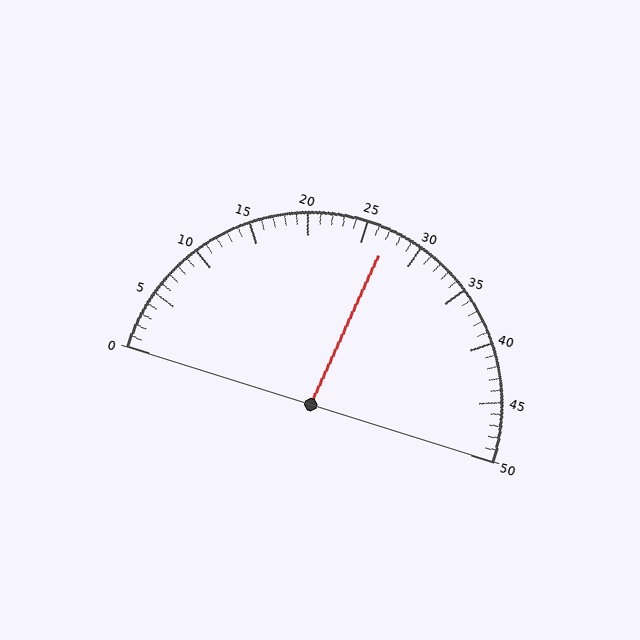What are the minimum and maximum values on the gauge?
The gauge ranges from 0 to 50.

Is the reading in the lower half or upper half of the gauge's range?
The reading is in the upper half of the range (0 to 50).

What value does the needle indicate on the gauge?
The needle indicates approximately 27.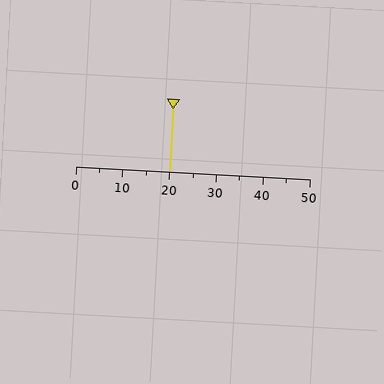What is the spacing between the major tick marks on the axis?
The major ticks are spaced 10 apart.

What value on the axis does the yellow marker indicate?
The marker indicates approximately 20.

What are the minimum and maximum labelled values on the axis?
The axis runs from 0 to 50.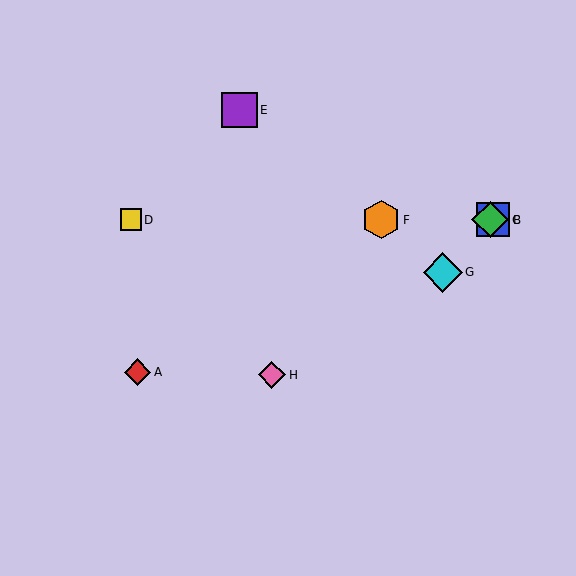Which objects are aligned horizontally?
Objects B, C, D, F are aligned horizontally.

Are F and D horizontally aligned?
Yes, both are at y≈220.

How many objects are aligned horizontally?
4 objects (B, C, D, F) are aligned horizontally.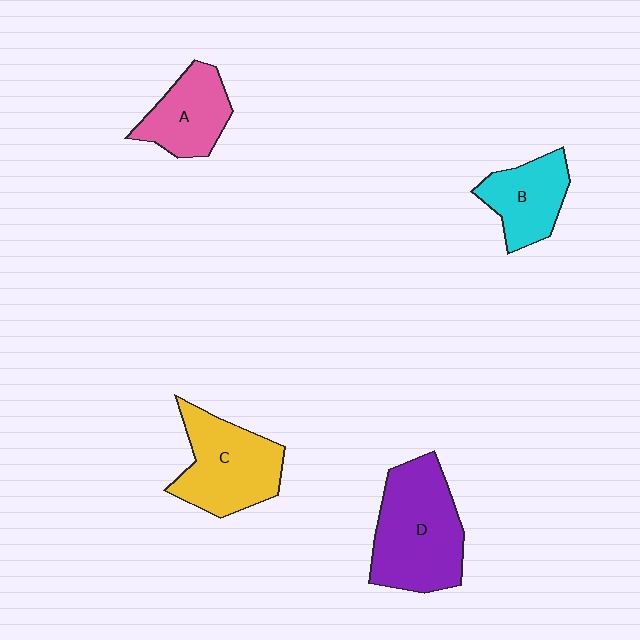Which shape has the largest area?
Shape D (purple).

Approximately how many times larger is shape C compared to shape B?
Approximately 1.4 times.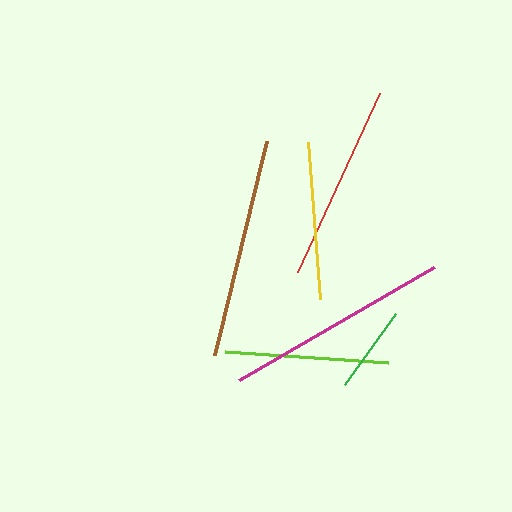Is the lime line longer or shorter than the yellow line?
The lime line is longer than the yellow line.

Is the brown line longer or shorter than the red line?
The brown line is longer than the red line.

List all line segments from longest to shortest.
From longest to shortest: magenta, brown, red, lime, yellow, green.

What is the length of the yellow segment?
The yellow segment is approximately 157 pixels long.